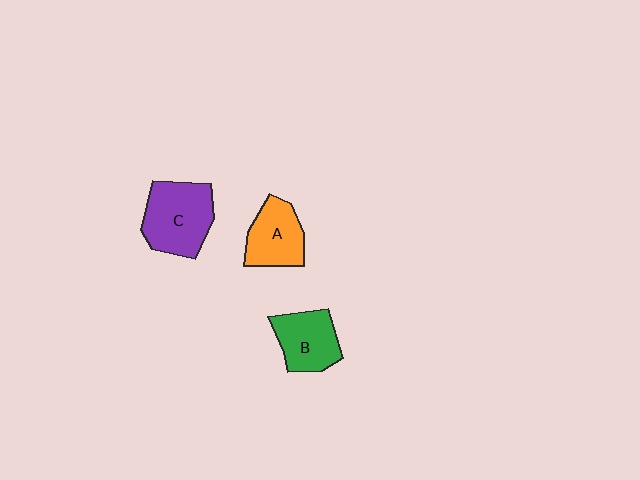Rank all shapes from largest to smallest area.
From largest to smallest: C (purple), B (green), A (orange).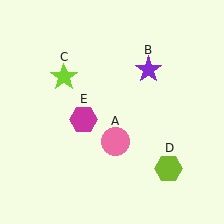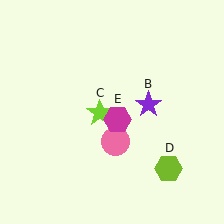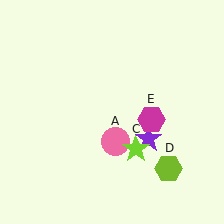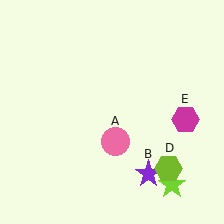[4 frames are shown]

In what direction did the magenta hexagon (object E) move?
The magenta hexagon (object E) moved right.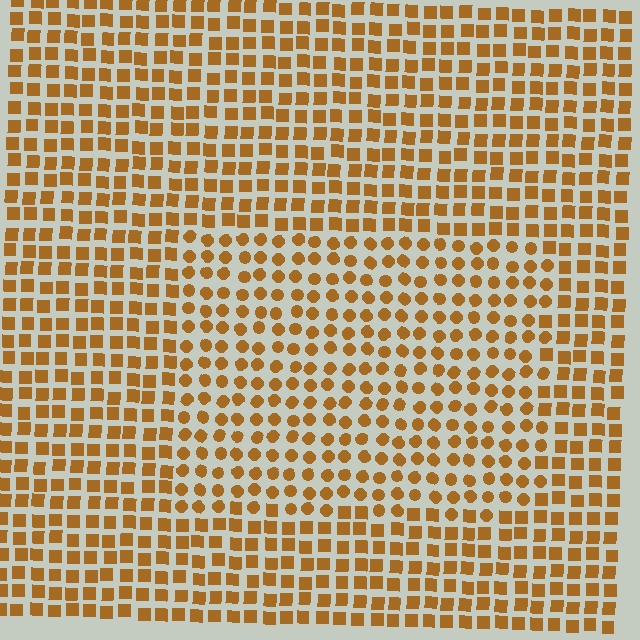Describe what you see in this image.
The image is filled with small brown elements arranged in a uniform grid. A rectangle-shaped region contains circles, while the surrounding area contains squares. The boundary is defined purely by the change in element shape.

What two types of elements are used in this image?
The image uses circles inside the rectangle region and squares outside it.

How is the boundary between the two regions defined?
The boundary is defined by a change in element shape: circles inside vs. squares outside. All elements share the same color and spacing.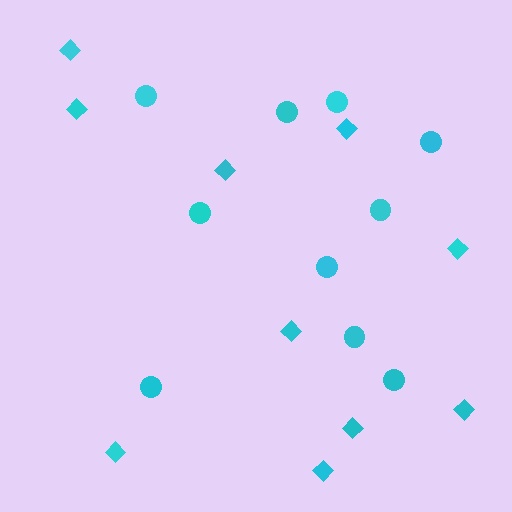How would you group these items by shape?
There are 2 groups: one group of diamonds (10) and one group of circles (10).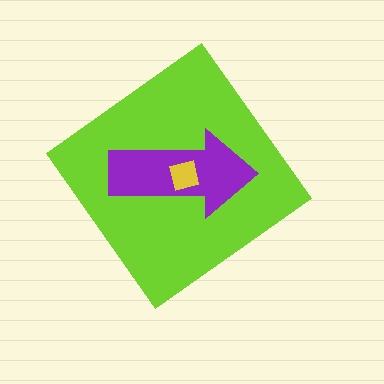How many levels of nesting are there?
3.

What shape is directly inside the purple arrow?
The yellow square.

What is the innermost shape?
The yellow square.